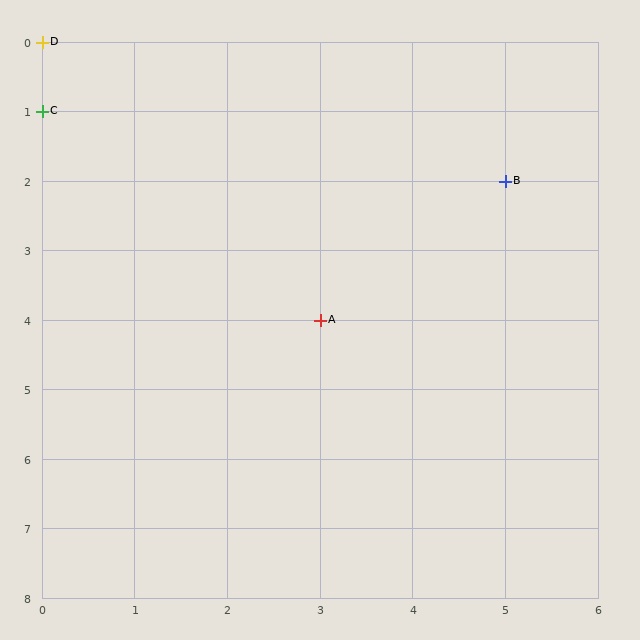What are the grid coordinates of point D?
Point D is at grid coordinates (0, 0).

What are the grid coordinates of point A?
Point A is at grid coordinates (3, 4).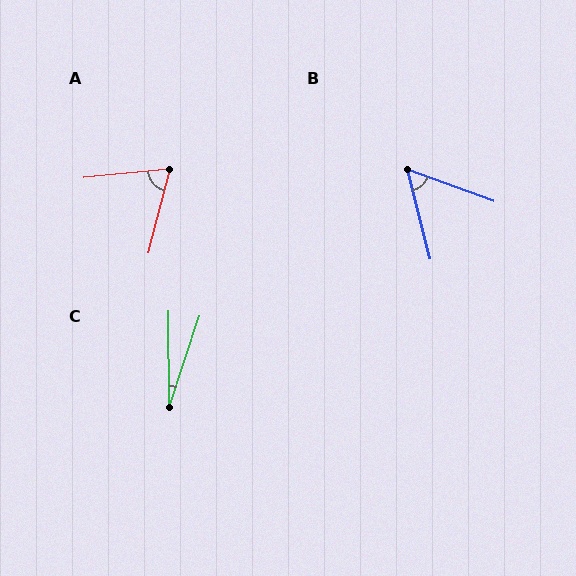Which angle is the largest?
A, at approximately 70 degrees.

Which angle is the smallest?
C, at approximately 19 degrees.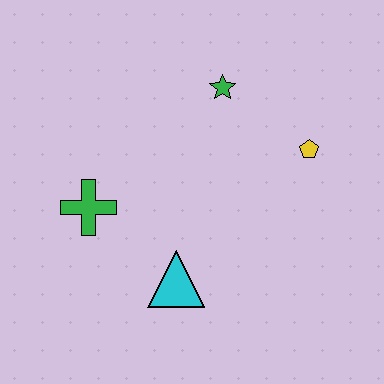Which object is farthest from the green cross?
The yellow pentagon is farthest from the green cross.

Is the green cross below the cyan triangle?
No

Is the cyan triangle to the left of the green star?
Yes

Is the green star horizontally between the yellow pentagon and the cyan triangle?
Yes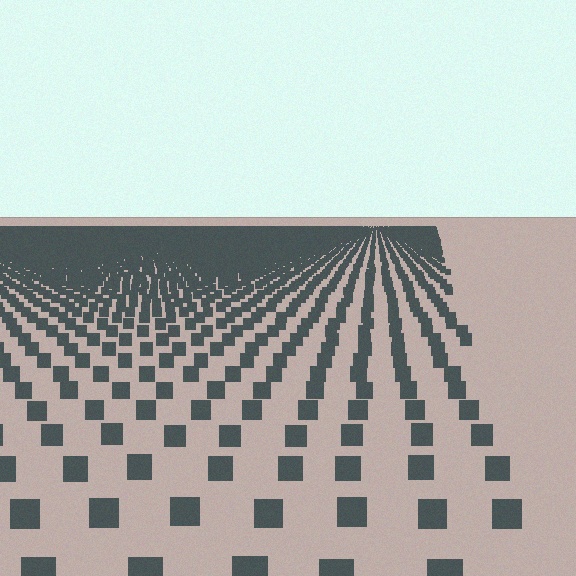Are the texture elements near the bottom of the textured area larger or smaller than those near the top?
Larger. Near the bottom, elements are closer to the viewer and appear at a bigger on-screen size.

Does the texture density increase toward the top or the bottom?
Density increases toward the top.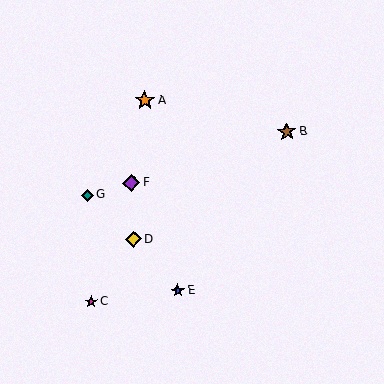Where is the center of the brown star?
The center of the brown star is at (287, 132).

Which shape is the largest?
The orange star (labeled A) is the largest.